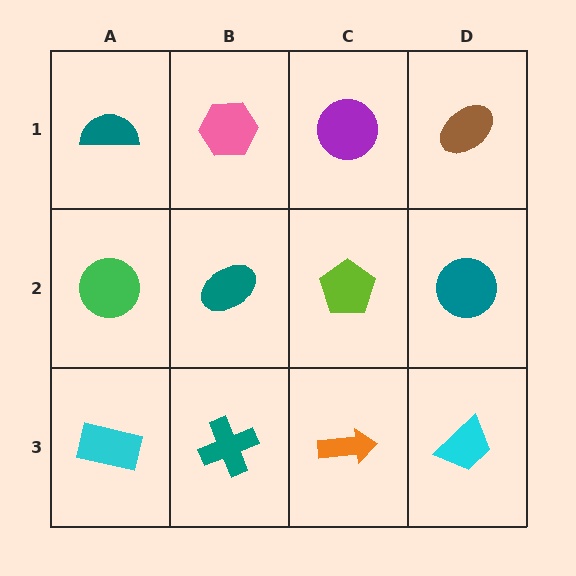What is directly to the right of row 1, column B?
A purple circle.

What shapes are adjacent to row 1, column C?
A lime pentagon (row 2, column C), a pink hexagon (row 1, column B), a brown ellipse (row 1, column D).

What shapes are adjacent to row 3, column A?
A green circle (row 2, column A), a teal cross (row 3, column B).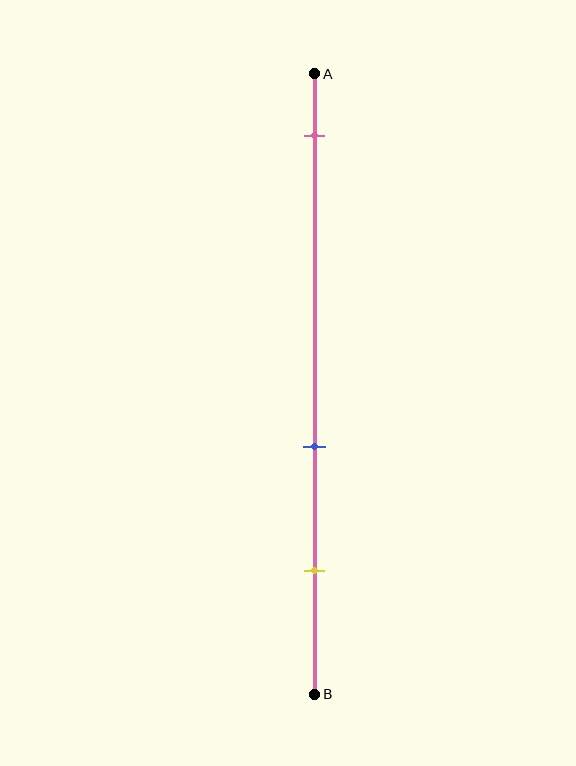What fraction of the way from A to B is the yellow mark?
The yellow mark is approximately 80% (0.8) of the way from A to B.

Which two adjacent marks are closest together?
The blue and yellow marks are the closest adjacent pair.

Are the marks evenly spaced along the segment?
No, the marks are not evenly spaced.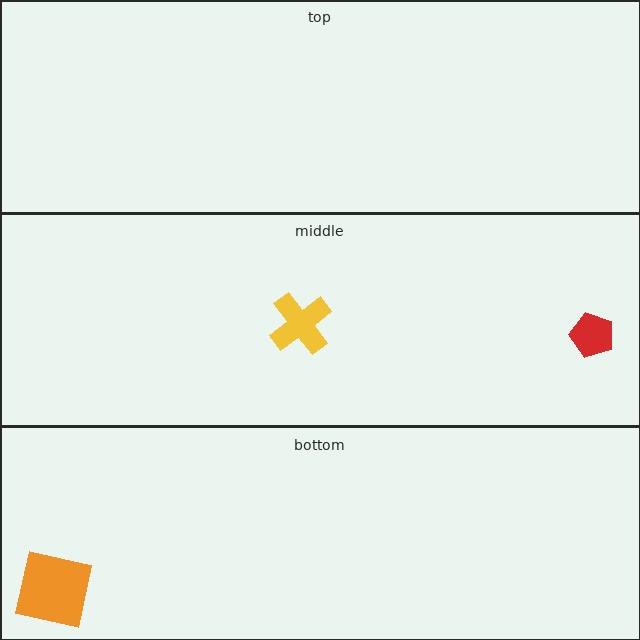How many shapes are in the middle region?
2.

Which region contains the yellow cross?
The middle region.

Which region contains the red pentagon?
The middle region.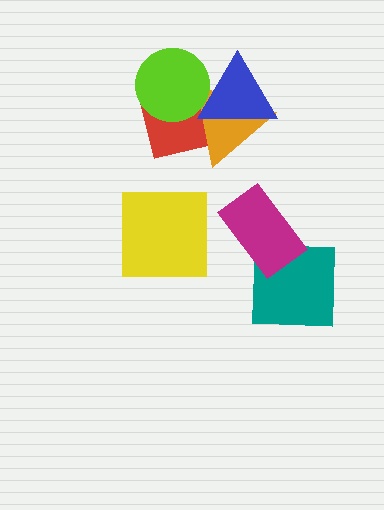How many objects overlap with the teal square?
1 object overlaps with the teal square.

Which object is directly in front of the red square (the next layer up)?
The orange triangle is directly in front of the red square.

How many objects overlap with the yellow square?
0 objects overlap with the yellow square.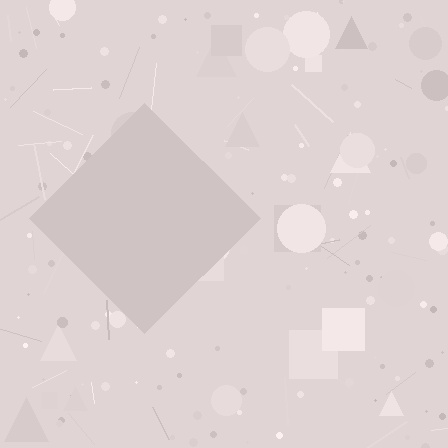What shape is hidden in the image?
A diamond is hidden in the image.